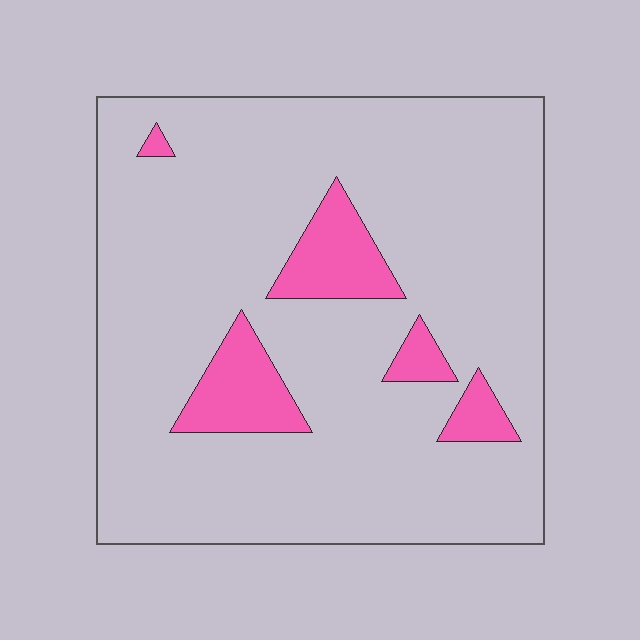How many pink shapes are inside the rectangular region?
5.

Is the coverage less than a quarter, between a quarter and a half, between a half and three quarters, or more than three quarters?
Less than a quarter.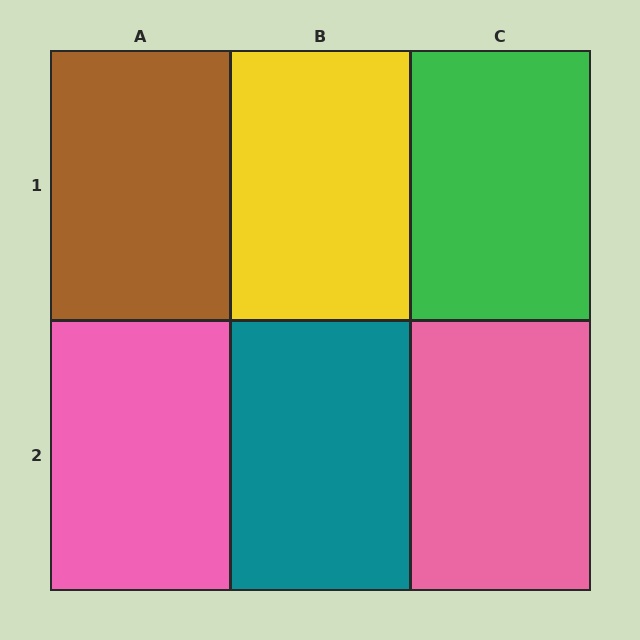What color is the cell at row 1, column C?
Green.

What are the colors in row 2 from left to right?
Pink, teal, pink.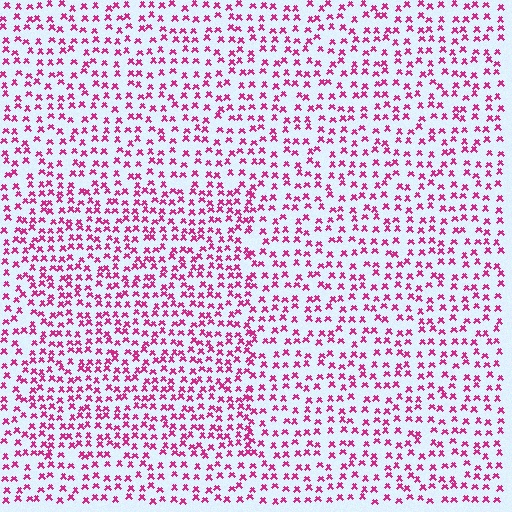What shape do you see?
I see a rectangle.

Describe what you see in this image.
The image contains small magenta elements arranged at two different densities. A rectangle-shaped region is visible where the elements are more densely packed than the surrounding area.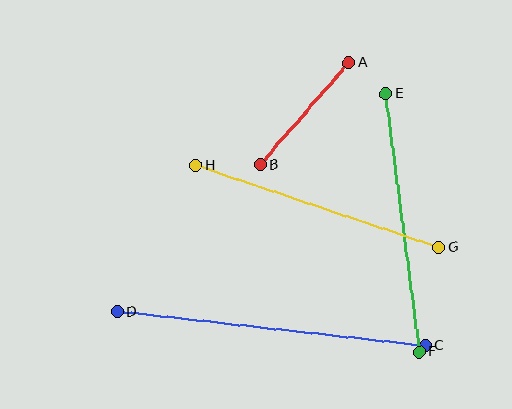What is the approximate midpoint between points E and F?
The midpoint is at approximately (403, 223) pixels.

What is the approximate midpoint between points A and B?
The midpoint is at approximately (304, 114) pixels.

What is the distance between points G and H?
The distance is approximately 256 pixels.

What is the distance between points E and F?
The distance is approximately 260 pixels.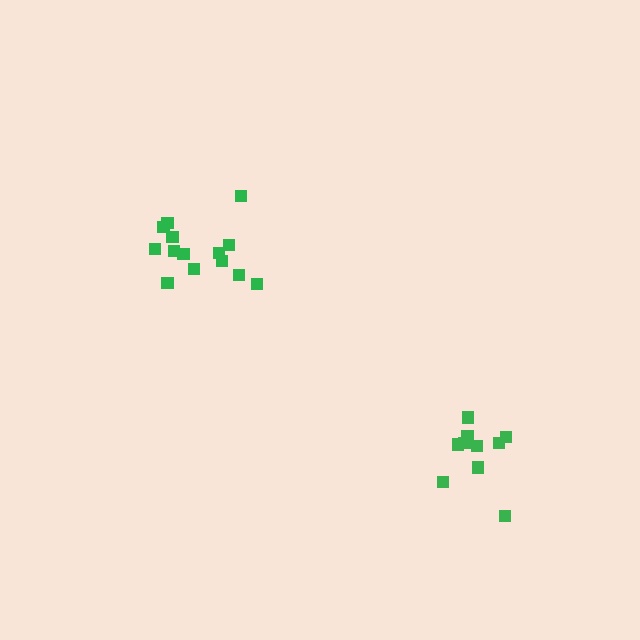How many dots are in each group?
Group 1: 10 dots, Group 2: 14 dots (24 total).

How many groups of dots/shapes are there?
There are 2 groups.